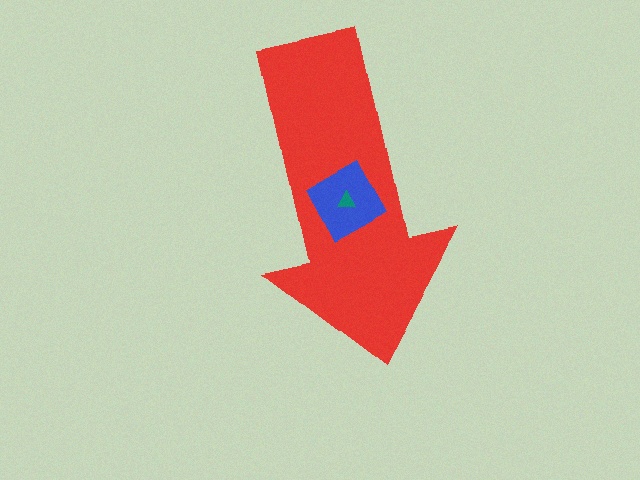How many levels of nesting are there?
3.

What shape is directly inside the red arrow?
The blue diamond.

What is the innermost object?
The teal triangle.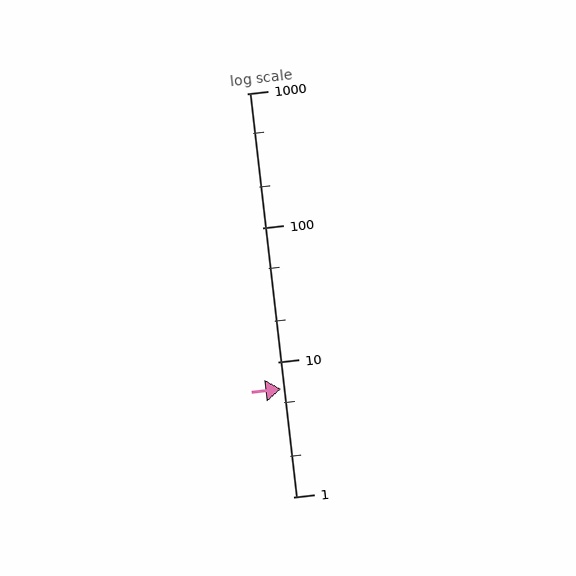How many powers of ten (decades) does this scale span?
The scale spans 3 decades, from 1 to 1000.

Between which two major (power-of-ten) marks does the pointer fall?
The pointer is between 1 and 10.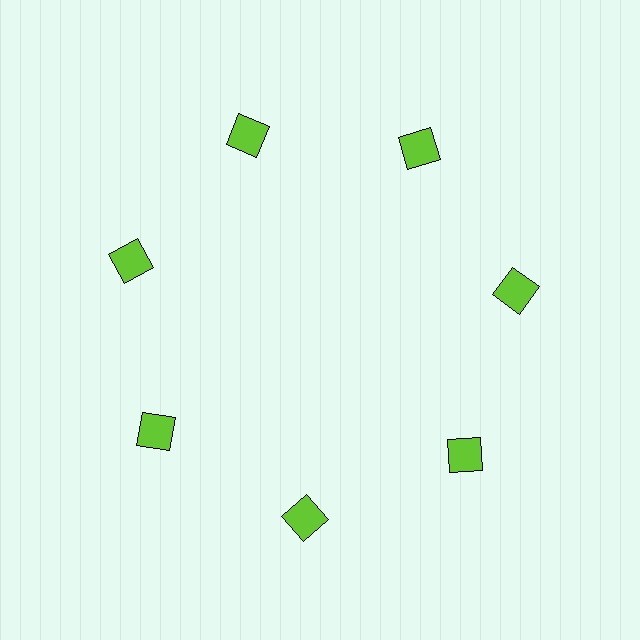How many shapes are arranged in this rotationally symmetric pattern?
There are 7 shapes, arranged in 7 groups of 1.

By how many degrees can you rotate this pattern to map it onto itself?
The pattern maps onto itself every 51 degrees of rotation.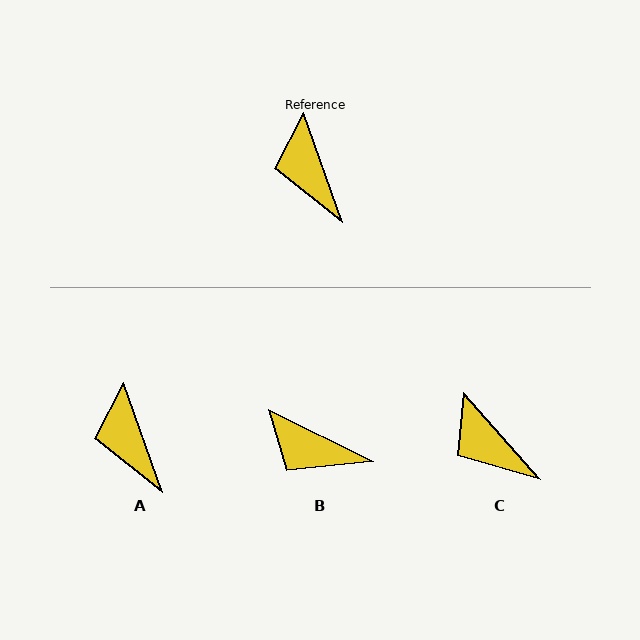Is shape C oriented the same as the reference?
No, it is off by about 22 degrees.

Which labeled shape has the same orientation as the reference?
A.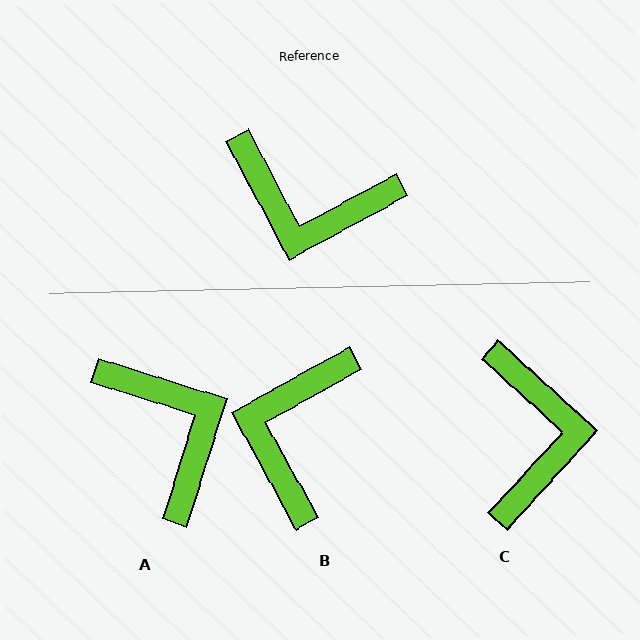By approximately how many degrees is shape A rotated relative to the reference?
Approximately 134 degrees counter-clockwise.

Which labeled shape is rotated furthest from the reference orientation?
A, about 134 degrees away.